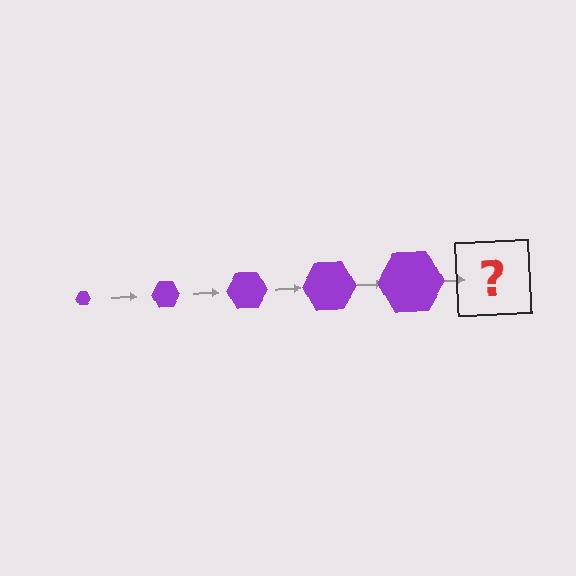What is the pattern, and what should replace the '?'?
The pattern is that the hexagon gets progressively larger each step. The '?' should be a purple hexagon, larger than the previous one.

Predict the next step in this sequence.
The next step is a purple hexagon, larger than the previous one.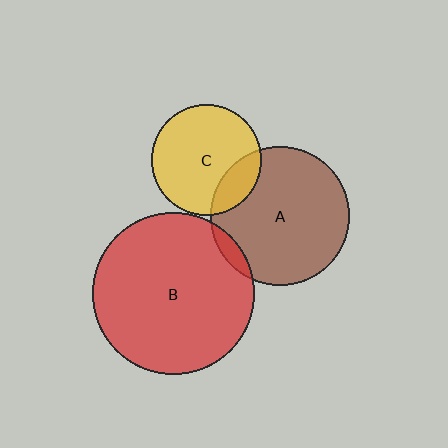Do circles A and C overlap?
Yes.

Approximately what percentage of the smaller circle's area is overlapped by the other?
Approximately 20%.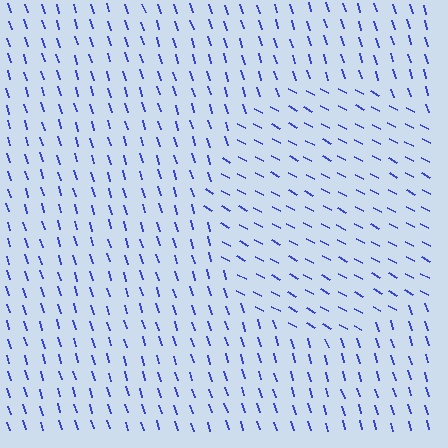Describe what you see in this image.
The image is filled with small blue line segments. A circle region in the image has lines oriented differently from the surrounding lines, creating a visible texture boundary.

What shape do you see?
I see a circle.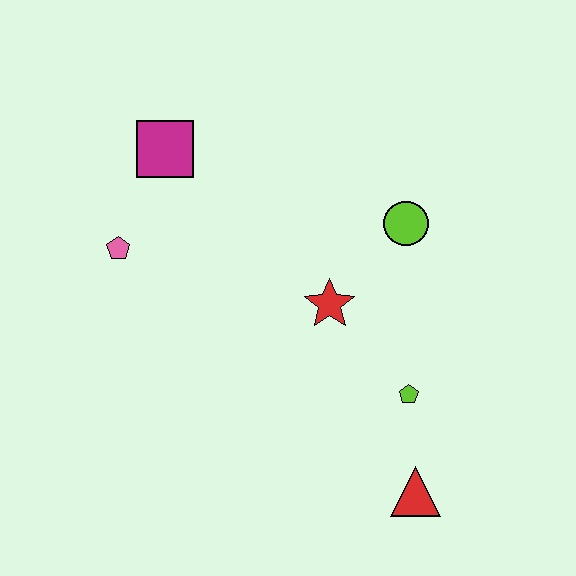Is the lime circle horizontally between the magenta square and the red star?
No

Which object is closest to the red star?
The lime circle is closest to the red star.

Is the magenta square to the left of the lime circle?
Yes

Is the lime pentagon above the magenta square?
No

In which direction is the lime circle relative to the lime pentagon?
The lime circle is above the lime pentagon.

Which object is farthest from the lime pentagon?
The magenta square is farthest from the lime pentagon.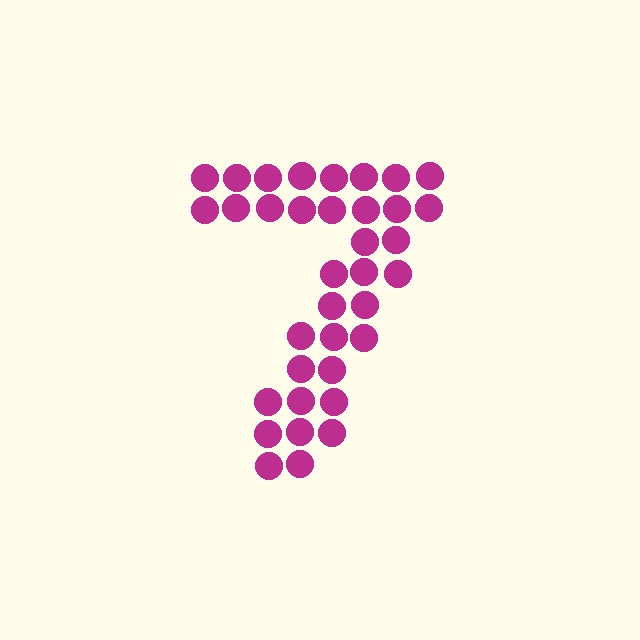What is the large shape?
The large shape is the digit 7.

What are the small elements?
The small elements are circles.